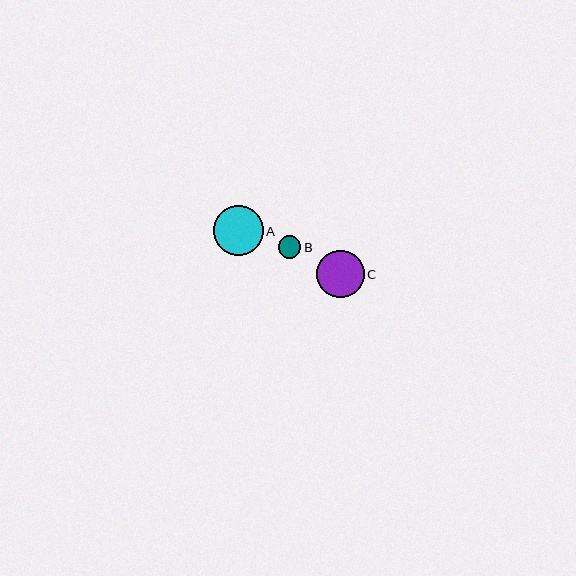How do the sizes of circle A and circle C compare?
Circle A and circle C are approximately the same size.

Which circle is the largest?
Circle A is the largest with a size of approximately 50 pixels.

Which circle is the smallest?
Circle B is the smallest with a size of approximately 22 pixels.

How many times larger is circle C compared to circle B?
Circle C is approximately 2.1 times the size of circle B.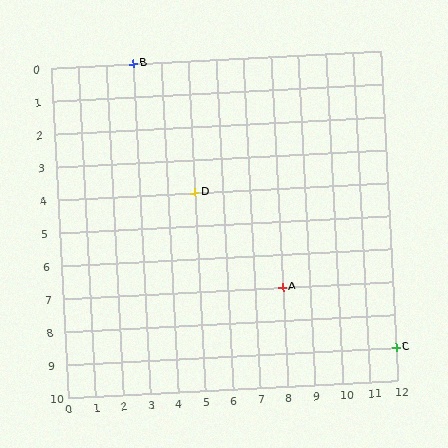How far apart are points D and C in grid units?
Points D and C are 7 columns and 5 rows apart (about 8.6 grid units diagonally).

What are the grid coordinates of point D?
Point D is at grid coordinates (5, 4).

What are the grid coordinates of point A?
Point A is at grid coordinates (8, 7).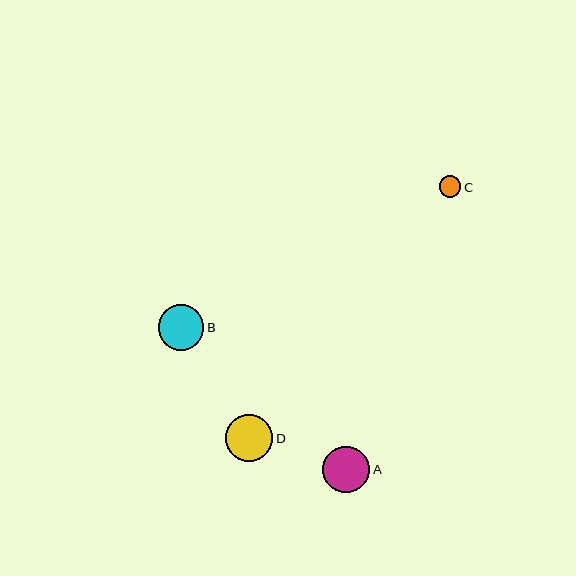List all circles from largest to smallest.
From largest to smallest: D, A, B, C.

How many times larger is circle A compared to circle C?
Circle A is approximately 2.2 times the size of circle C.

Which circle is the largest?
Circle D is the largest with a size of approximately 47 pixels.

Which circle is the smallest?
Circle C is the smallest with a size of approximately 21 pixels.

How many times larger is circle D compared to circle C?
Circle D is approximately 2.2 times the size of circle C.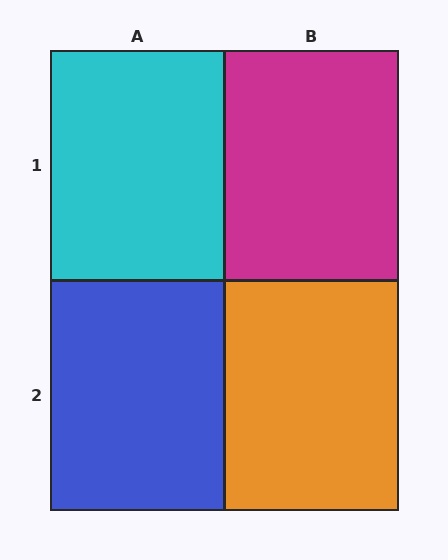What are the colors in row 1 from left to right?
Cyan, magenta.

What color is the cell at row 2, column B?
Orange.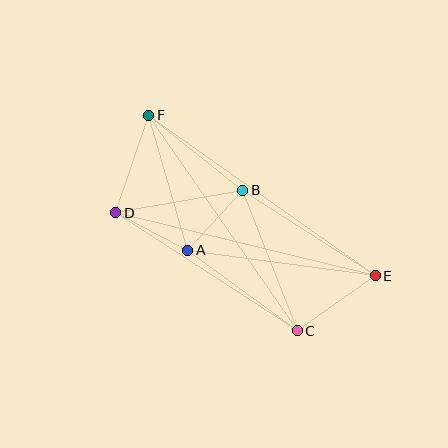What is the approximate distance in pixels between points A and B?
The distance between A and B is approximately 81 pixels.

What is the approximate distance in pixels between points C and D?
The distance between C and D is approximately 217 pixels.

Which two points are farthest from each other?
Points E and F are farthest from each other.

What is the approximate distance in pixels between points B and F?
The distance between B and F is approximately 121 pixels.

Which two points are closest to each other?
Points A and D are closest to each other.